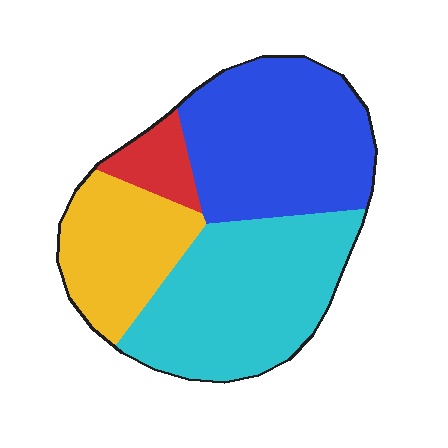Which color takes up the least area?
Red, at roughly 5%.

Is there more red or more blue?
Blue.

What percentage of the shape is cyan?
Cyan takes up about three eighths (3/8) of the shape.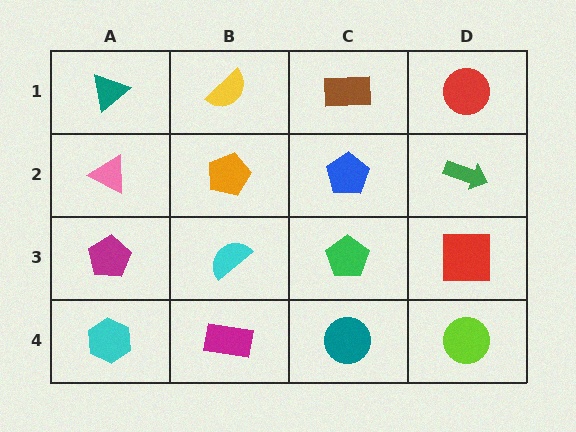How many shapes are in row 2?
4 shapes.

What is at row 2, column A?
A pink triangle.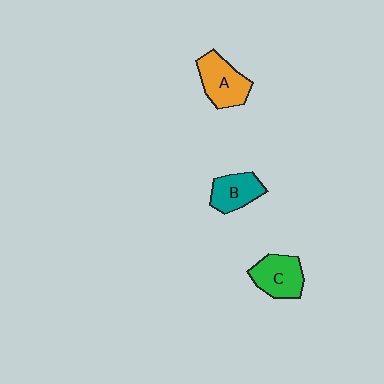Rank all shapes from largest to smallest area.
From largest to smallest: A (orange), C (green), B (teal).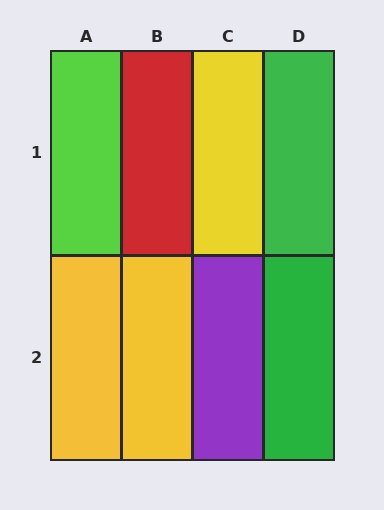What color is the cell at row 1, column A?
Lime.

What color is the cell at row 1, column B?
Red.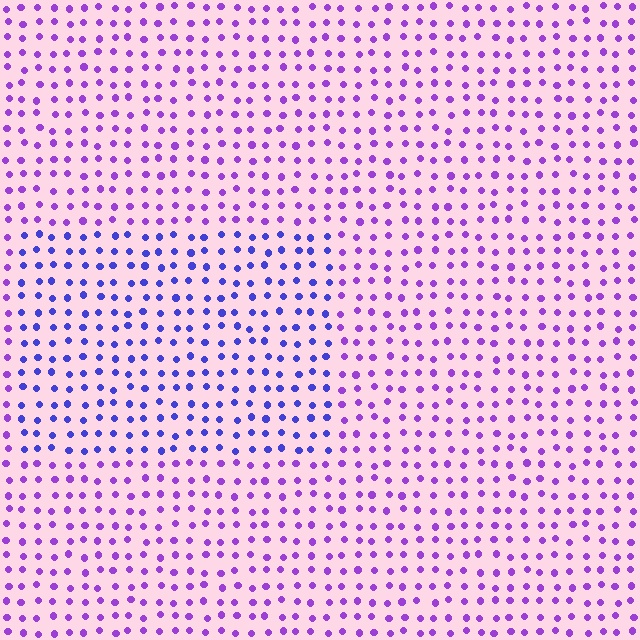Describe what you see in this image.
The image is filled with small purple elements in a uniform arrangement. A rectangle-shaped region is visible where the elements are tinted to a slightly different hue, forming a subtle color boundary.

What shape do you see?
I see a rectangle.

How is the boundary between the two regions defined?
The boundary is defined purely by a slight shift in hue (about 36 degrees). Spacing, size, and orientation are identical on both sides.